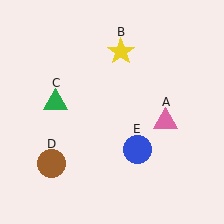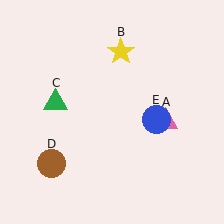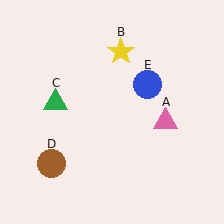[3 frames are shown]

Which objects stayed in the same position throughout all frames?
Pink triangle (object A) and yellow star (object B) and green triangle (object C) and brown circle (object D) remained stationary.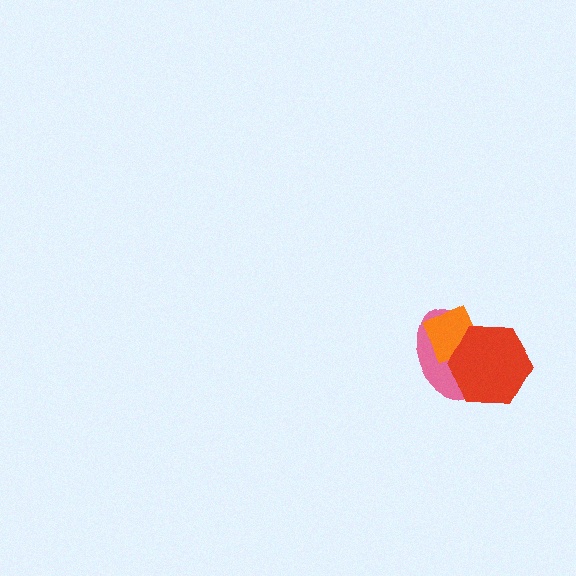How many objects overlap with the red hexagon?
2 objects overlap with the red hexagon.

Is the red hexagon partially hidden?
No, no other shape covers it.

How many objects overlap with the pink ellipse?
2 objects overlap with the pink ellipse.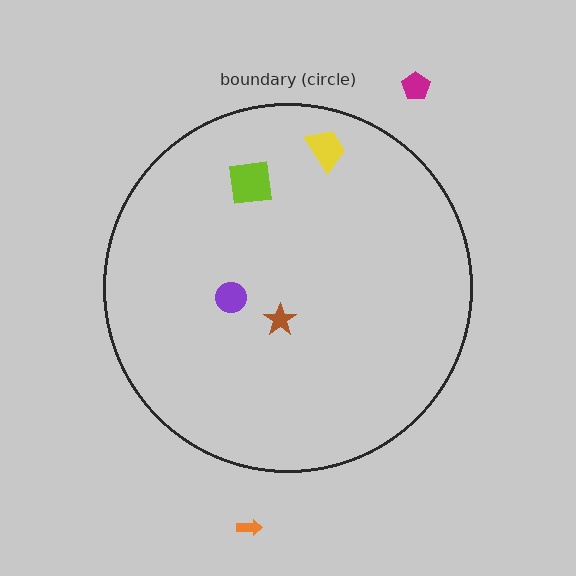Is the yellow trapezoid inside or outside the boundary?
Inside.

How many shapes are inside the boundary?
4 inside, 2 outside.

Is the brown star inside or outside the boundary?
Inside.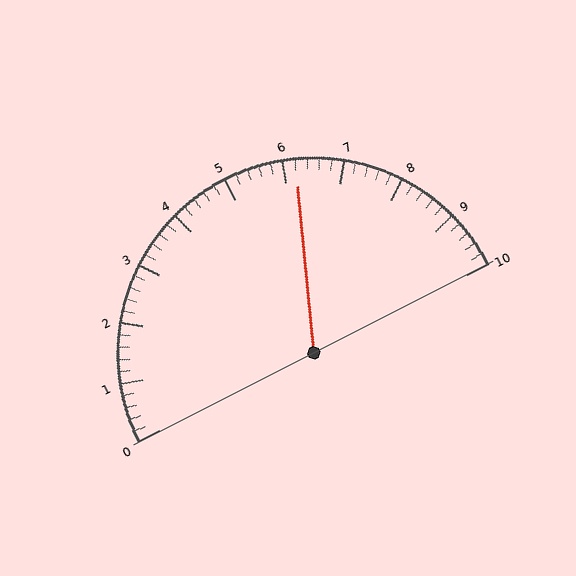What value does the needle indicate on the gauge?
The needle indicates approximately 6.2.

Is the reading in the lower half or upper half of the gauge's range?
The reading is in the upper half of the range (0 to 10).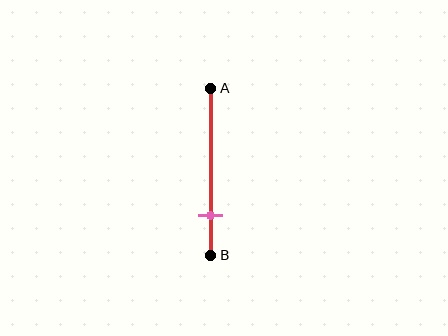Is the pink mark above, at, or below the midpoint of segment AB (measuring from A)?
The pink mark is below the midpoint of segment AB.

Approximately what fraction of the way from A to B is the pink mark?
The pink mark is approximately 75% of the way from A to B.